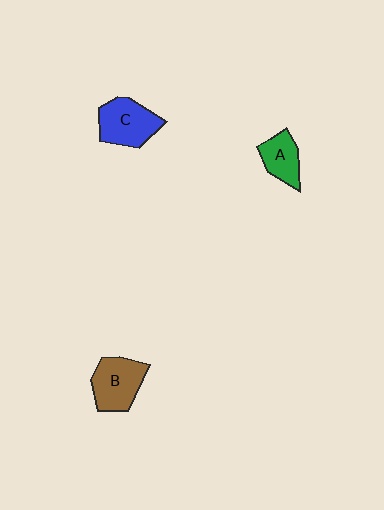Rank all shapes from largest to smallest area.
From largest to smallest: C (blue), B (brown), A (green).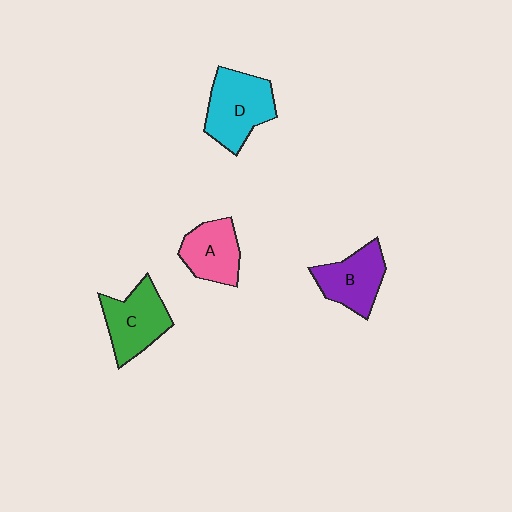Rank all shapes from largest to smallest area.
From largest to smallest: D (cyan), C (green), B (purple), A (pink).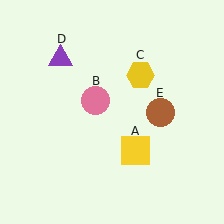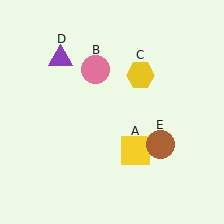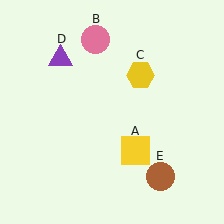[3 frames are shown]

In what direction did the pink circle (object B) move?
The pink circle (object B) moved up.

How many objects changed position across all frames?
2 objects changed position: pink circle (object B), brown circle (object E).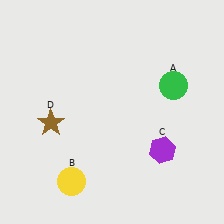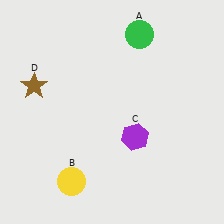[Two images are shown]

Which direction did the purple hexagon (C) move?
The purple hexagon (C) moved left.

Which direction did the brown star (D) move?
The brown star (D) moved up.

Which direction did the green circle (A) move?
The green circle (A) moved up.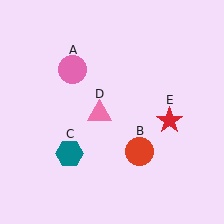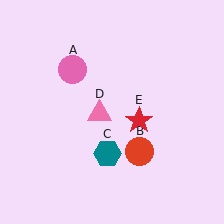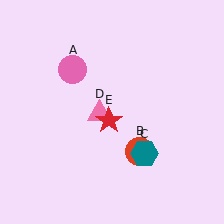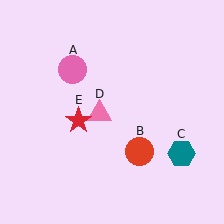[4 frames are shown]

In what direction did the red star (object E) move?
The red star (object E) moved left.